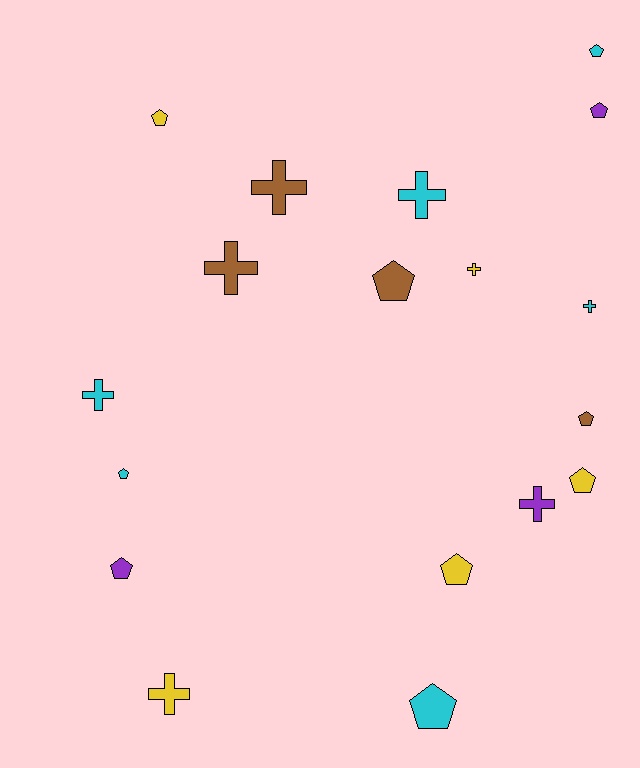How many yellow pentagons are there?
There are 3 yellow pentagons.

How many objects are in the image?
There are 18 objects.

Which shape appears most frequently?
Pentagon, with 10 objects.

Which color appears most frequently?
Cyan, with 6 objects.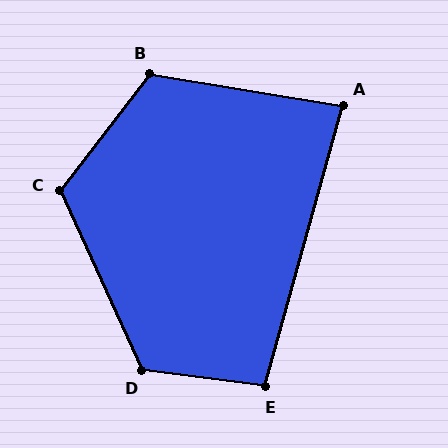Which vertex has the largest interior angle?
D, at approximately 122 degrees.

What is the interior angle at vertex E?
Approximately 98 degrees (obtuse).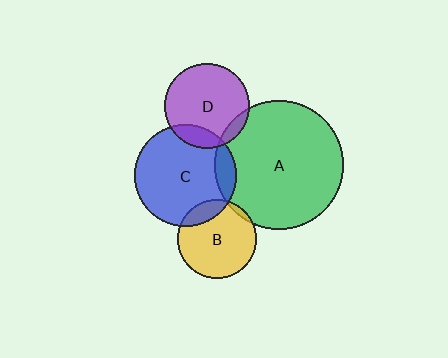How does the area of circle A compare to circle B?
Approximately 2.7 times.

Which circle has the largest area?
Circle A (green).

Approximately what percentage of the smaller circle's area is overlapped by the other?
Approximately 10%.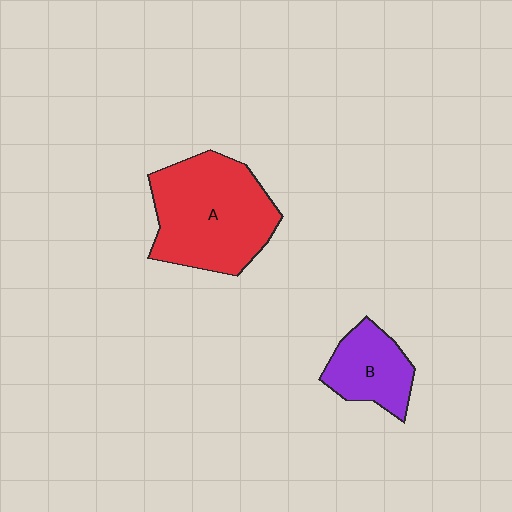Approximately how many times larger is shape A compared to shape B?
Approximately 2.1 times.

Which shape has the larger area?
Shape A (red).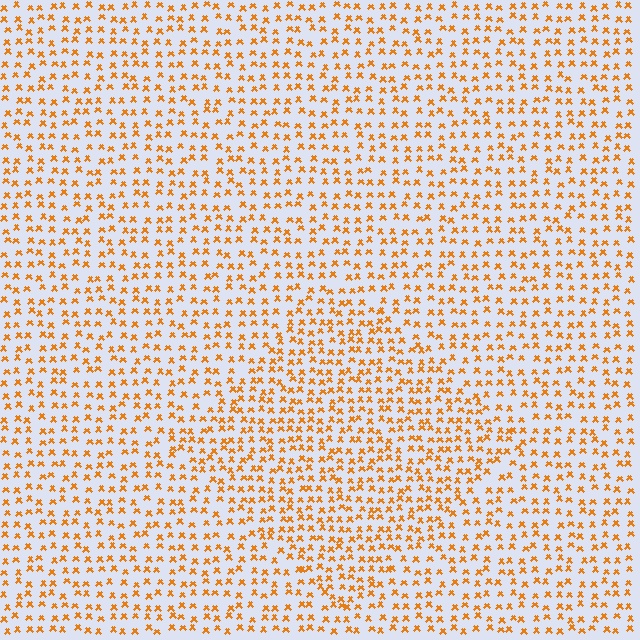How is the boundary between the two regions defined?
The boundary is defined by a change in element density (approximately 1.4x ratio). All elements are the same color, size, and shape.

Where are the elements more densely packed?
The elements are more densely packed inside the diamond boundary.